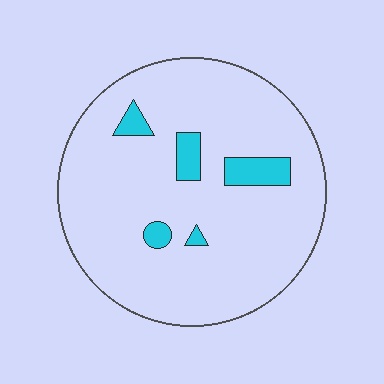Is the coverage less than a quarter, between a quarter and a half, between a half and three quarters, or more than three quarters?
Less than a quarter.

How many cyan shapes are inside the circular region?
5.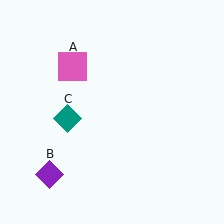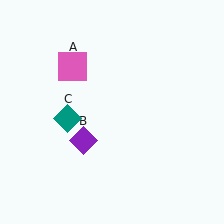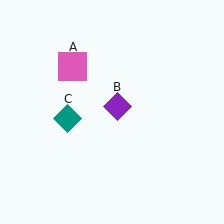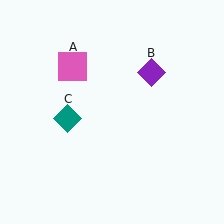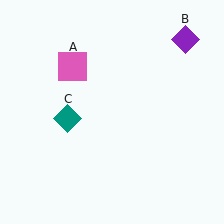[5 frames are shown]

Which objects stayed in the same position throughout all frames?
Pink square (object A) and teal diamond (object C) remained stationary.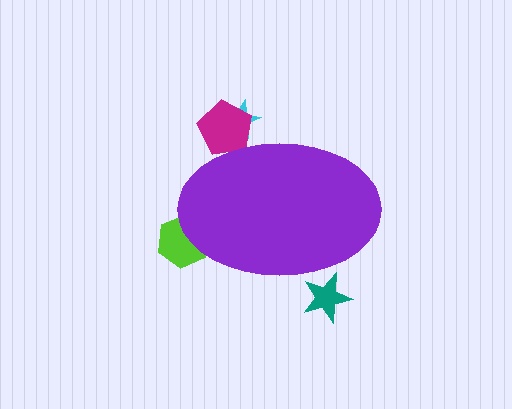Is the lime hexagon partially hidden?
Yes, the lime hexagon is partially hidden behind the purple ellipse.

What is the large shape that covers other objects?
A purple ellipse.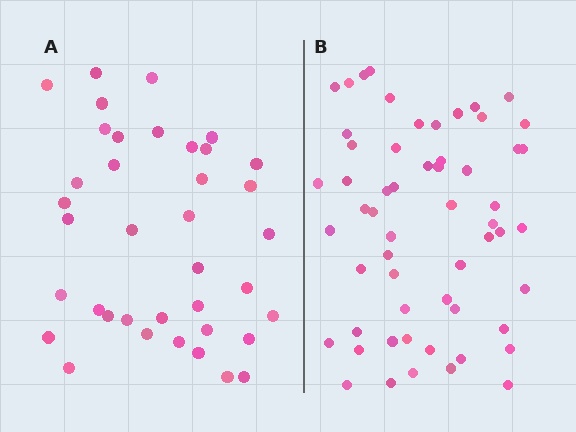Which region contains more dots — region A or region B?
Region B (the right region) has more dots.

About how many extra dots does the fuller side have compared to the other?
Region B has approximately 20 more dots than region A.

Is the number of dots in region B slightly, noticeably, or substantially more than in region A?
Region B has substantially more. The ratio is roughly 1.5 to 1.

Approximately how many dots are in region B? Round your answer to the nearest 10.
About 60 dots. (The exact count is 57, which rounds to 60.)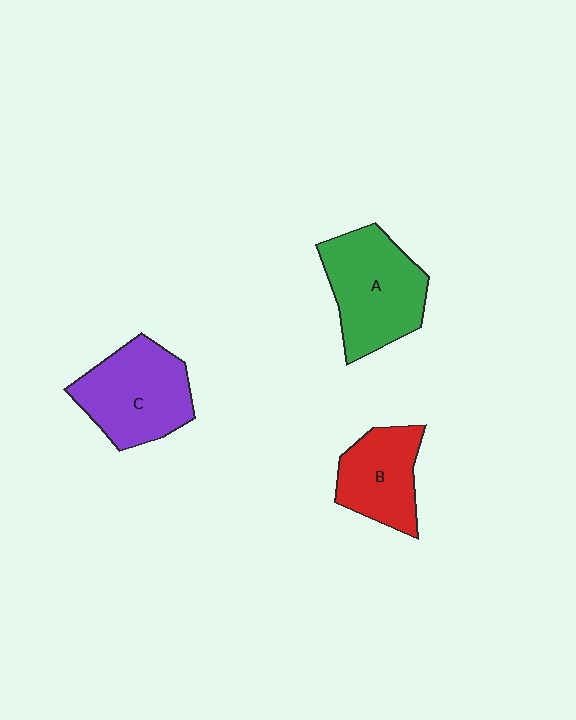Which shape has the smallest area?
Shape B (red).